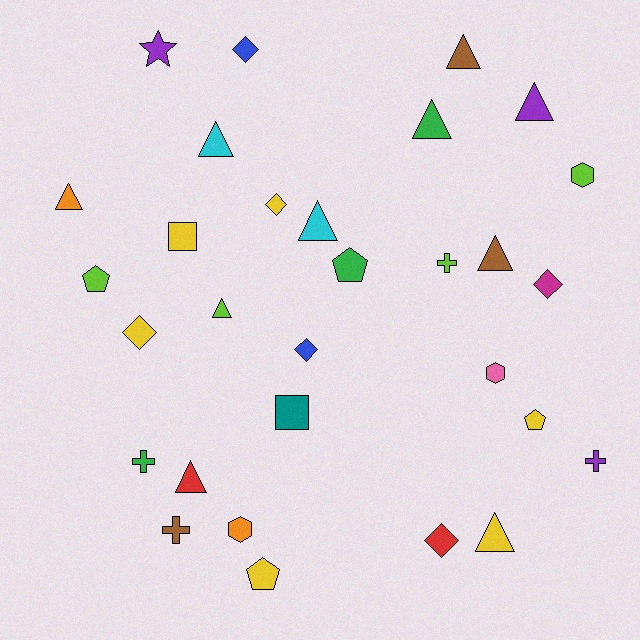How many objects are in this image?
There are 30 objects.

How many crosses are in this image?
There are 4 crosses.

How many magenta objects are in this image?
There is 1 magenta object.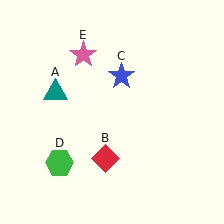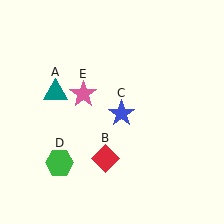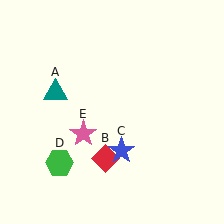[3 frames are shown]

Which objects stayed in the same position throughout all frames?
Teal triangle (object A) and red diamond (object B) and green hexagon (object D) remained stationary.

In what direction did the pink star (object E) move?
The pink star (object E) moved down.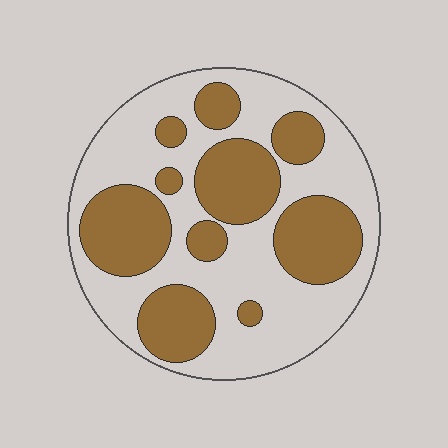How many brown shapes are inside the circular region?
10.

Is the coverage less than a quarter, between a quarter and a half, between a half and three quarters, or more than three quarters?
Between a quarter and a half.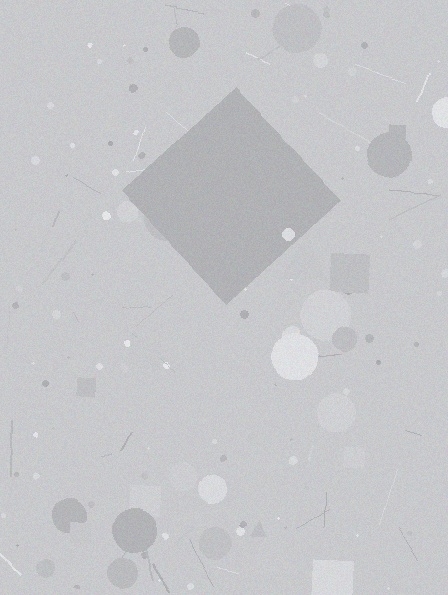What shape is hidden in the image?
A diamond is hidden in the image.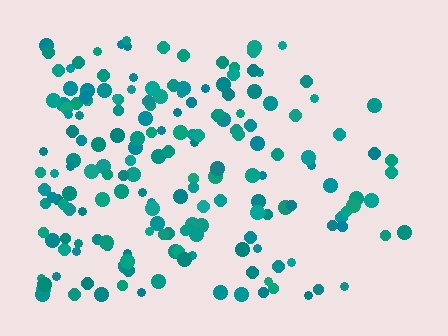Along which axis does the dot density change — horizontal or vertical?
Horizontal.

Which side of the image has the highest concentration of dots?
The left.